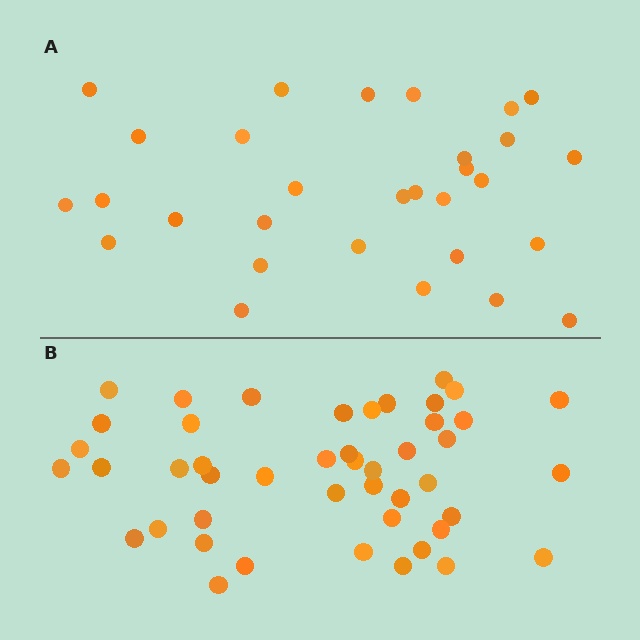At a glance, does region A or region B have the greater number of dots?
Region B (the bottom region) has more dots.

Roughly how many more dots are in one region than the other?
Region B has approximately 15 more dots than region A.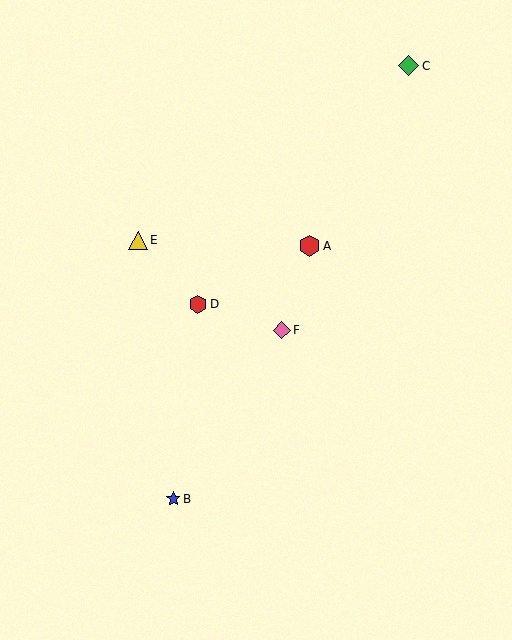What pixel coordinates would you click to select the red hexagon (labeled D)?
Click at (198, 304) to select the red hexagon D.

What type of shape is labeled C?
Shape C is a green diamond.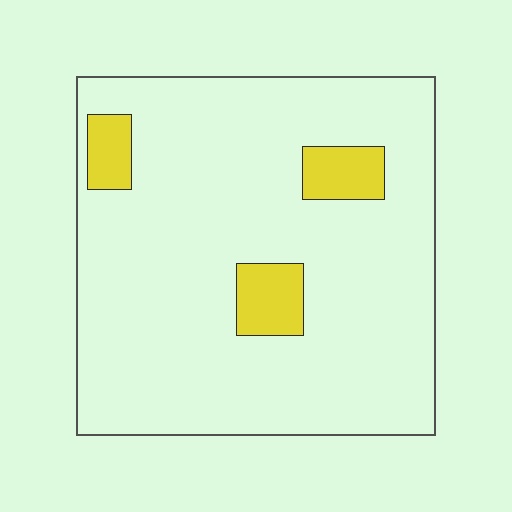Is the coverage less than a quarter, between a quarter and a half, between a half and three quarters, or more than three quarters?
Less than a quarter.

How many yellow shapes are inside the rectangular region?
3.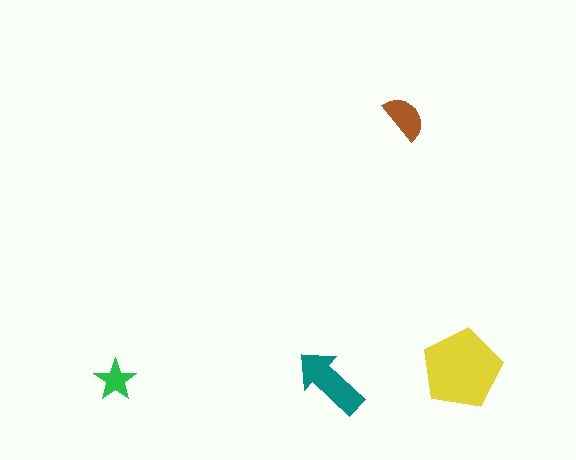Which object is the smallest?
The green star.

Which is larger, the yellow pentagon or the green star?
The yellow pentagon.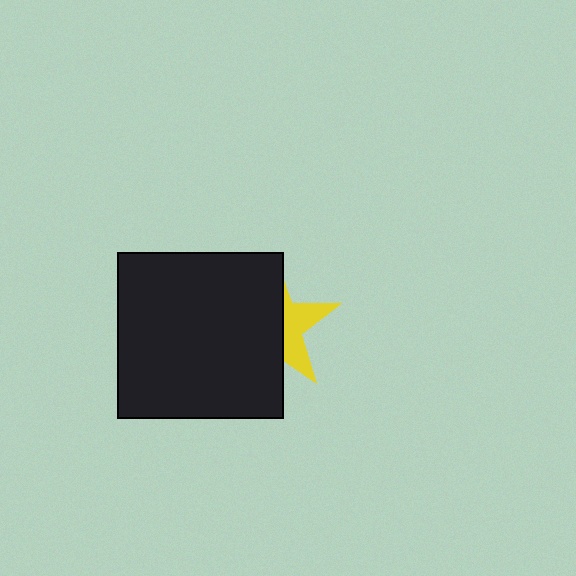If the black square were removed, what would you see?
You would see the complete yellow star.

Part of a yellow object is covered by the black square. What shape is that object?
It is a star.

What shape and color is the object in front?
The object in front is a black square.